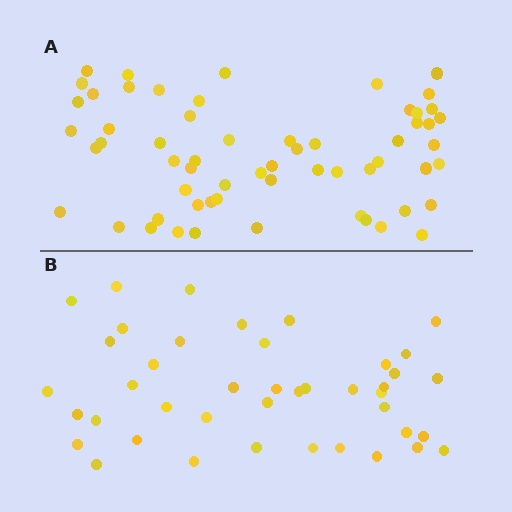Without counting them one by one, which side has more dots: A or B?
Region A (the top region) has more dots.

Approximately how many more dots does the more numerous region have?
Region A has approximately 20 more dots than region B.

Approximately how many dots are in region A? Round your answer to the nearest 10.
About 60 dots.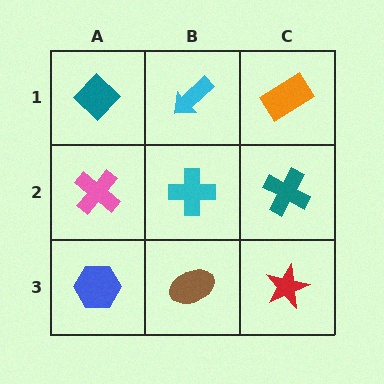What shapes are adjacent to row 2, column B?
A cyan arrow (row 1, column B), a brown ellipse (row 3, column B), a pink cross (row 2, column A), a teal cross (row 2, column C).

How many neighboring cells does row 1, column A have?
2.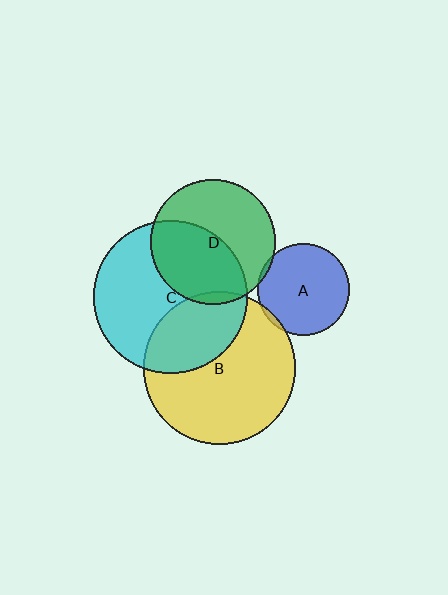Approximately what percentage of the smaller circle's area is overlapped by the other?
Approximately 30%.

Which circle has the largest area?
Circle C (cyan).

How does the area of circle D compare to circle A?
Approximately 1.8 times.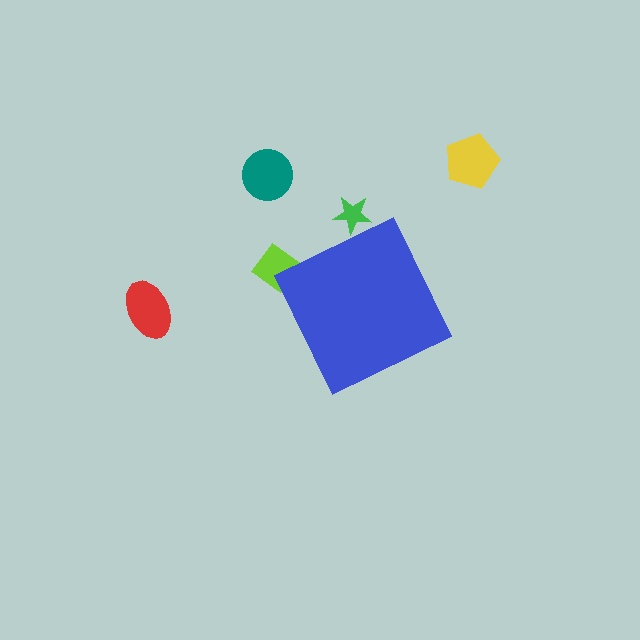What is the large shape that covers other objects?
A blue diamond.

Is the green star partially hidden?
Yes, the green star is partially hidden behind the blue diamond.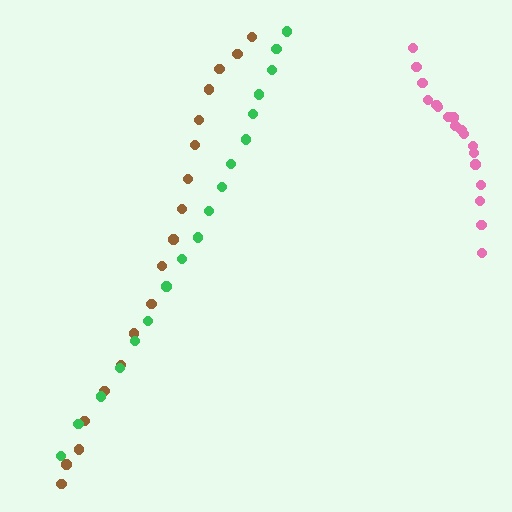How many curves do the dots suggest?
There are 3 distinct paths.